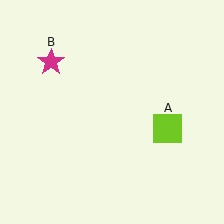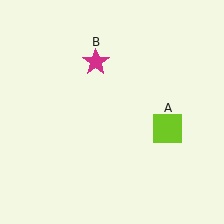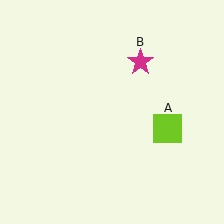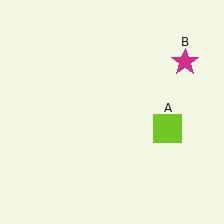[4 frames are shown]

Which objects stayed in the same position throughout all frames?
Lime square (object A) remained stationary.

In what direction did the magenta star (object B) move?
The magenta star (object B) moved right.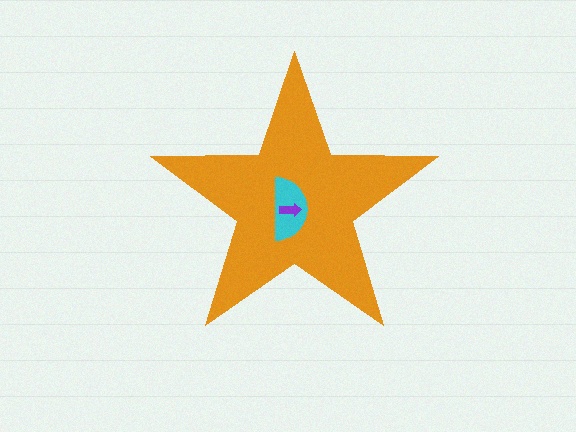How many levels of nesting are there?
3.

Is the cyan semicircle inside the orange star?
Yes.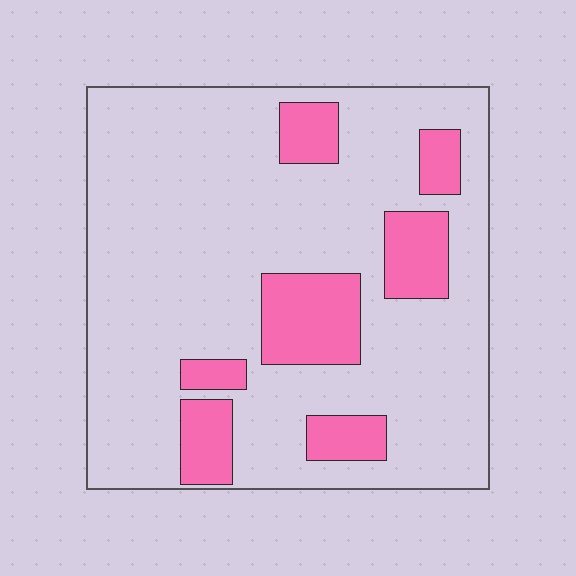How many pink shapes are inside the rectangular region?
7.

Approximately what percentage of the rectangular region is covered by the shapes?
Approximately 20%.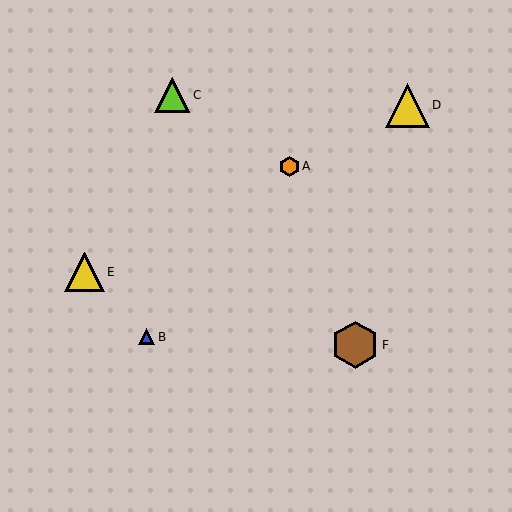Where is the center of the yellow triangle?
The center of the yellow triangle is at (407, 106).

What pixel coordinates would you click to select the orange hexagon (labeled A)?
Click at (290, 166) to select the orange hexagon A.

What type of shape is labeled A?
Shape A is an orange hexagon.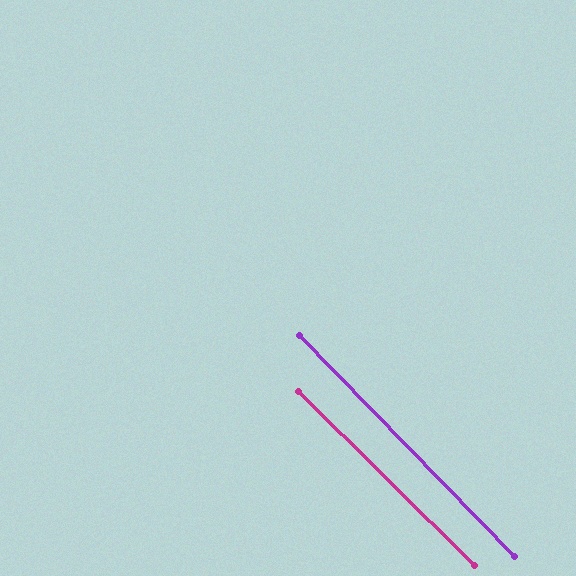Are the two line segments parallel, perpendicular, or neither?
Parallel — their directions differ by only 1.2°.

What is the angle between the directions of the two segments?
Approximately 1 degree.